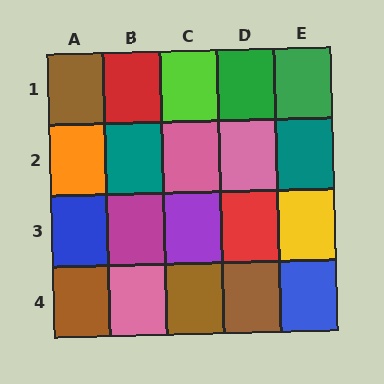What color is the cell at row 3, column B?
Magenta.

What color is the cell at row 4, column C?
Brown.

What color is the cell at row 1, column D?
Green.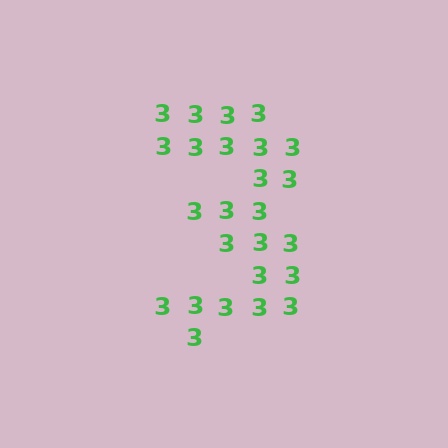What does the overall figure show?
The overall figure shows the digit 3.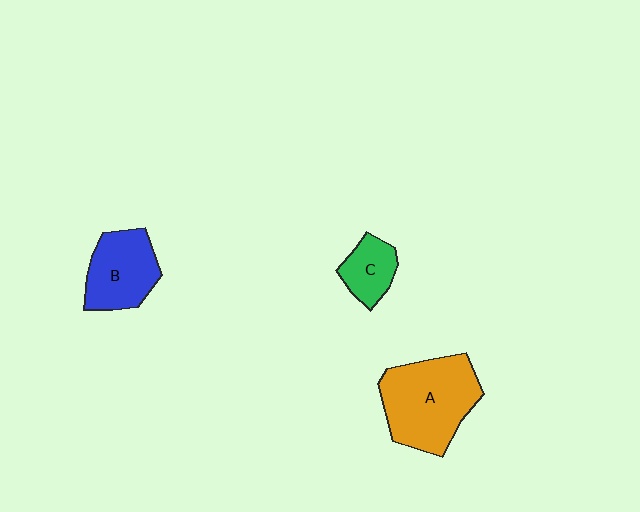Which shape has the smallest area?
Shape C (green).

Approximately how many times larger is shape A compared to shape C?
Approximately 2.6 times.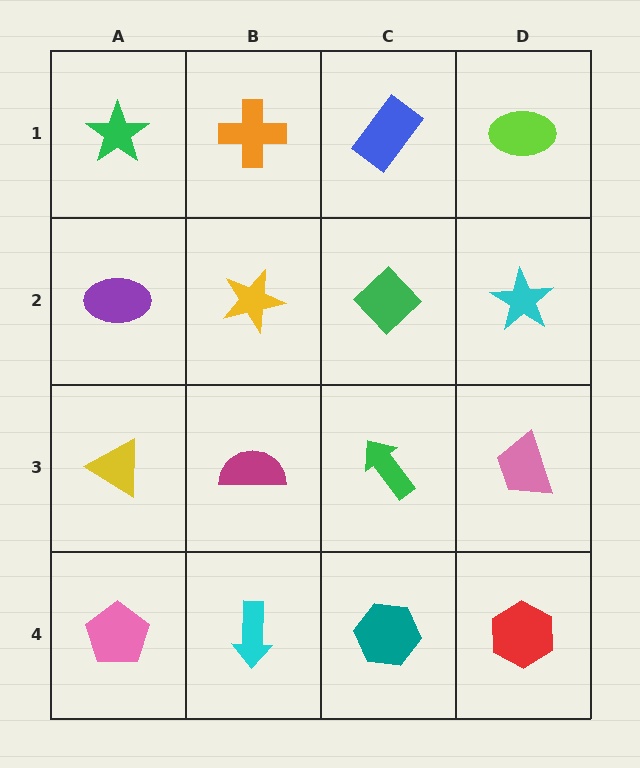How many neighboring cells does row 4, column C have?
3.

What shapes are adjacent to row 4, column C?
A green arrow (row 3, column C), a cyan arrow (row 4, column B), a red hexagon (row 4, column D).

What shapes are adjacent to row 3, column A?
A purple ellipse (row 2, column A), a pink pentagon (row 4, column A), a magenta semicircle (row 3, column B).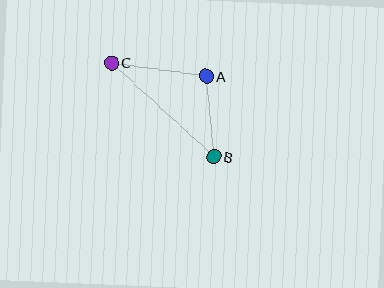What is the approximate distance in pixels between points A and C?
The distance between A and C is approximately 96 pixels.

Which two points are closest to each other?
Points A and B are closest to each other.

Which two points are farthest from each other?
Points B and C are farthest from each other.